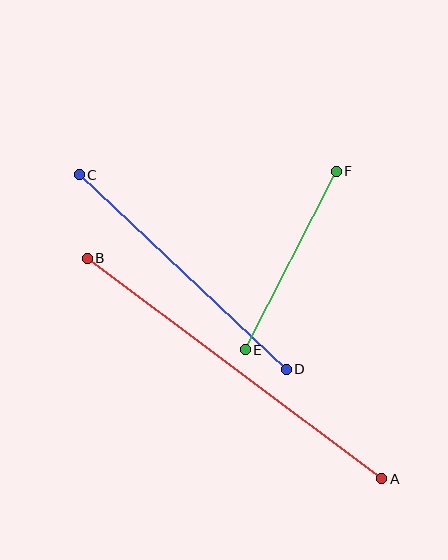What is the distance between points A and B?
The distance is approximately 368 pixels.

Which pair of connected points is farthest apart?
Points A and B are farthest apart.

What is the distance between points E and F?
The distance is approximately 200 pixels.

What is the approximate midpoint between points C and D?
The midpoint is at approximately (183, 272) pixels.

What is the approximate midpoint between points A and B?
The midpoint is at approximately (234, 368) pixels.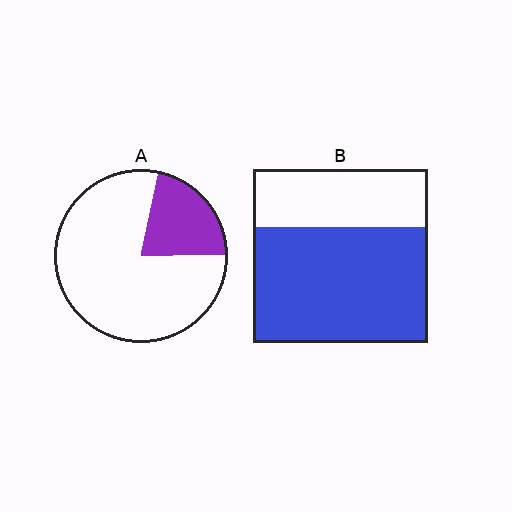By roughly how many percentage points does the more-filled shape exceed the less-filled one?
By roughly 45 percentage points (B over A).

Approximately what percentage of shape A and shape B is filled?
A is approximately 20% and B is approximately 65%.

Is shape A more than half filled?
No.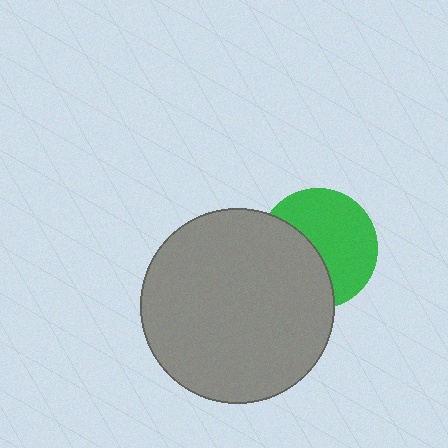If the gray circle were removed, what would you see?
You would see the complete green circle.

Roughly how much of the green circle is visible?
About half of it is visible (roughly 58%).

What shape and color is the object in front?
The object in front is a gray circle.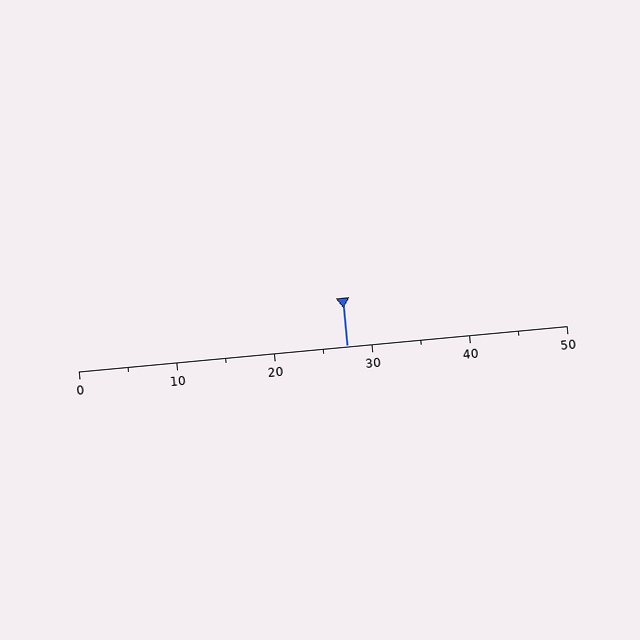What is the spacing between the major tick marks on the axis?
The major ticks are spaced 10 apart.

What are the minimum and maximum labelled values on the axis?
The axis runs from 0 to 50.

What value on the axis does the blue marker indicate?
The marker indicates approximately 27.5.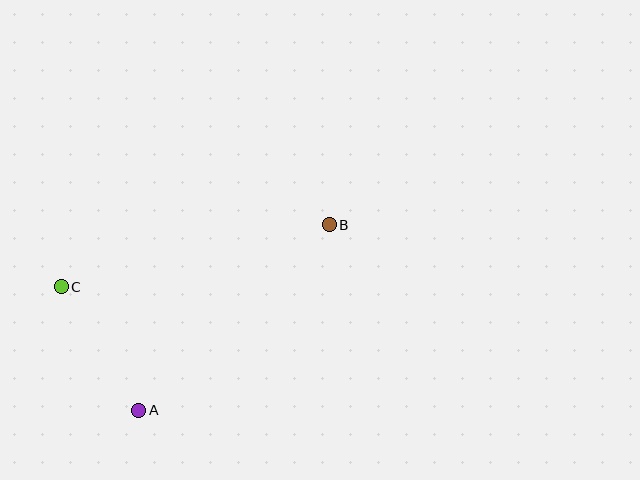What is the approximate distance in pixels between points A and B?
The distance between A and B is approximately 266 pixels.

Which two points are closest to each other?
Points A and C are closest to each other.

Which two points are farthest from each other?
Points B and C are farthest from each other.